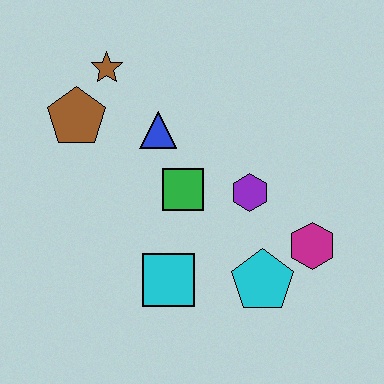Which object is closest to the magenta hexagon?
The cyan pentagon is closest to the magenta hexagon.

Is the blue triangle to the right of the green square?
No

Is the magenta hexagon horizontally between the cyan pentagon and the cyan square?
No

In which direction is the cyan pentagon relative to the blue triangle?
The cyan pentagon is below the blue triangle.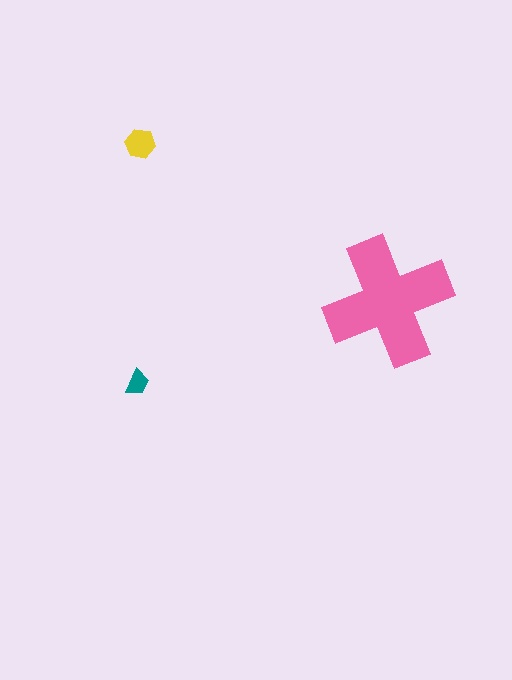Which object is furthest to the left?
The teal trapezoid is leftmost.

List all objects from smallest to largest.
The teal trapezoid, the yellow hexagon, the pink cross.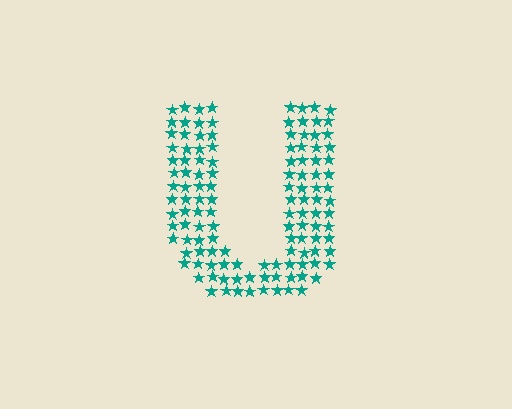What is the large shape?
The large shape is the letter U.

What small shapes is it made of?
It is made of small stars.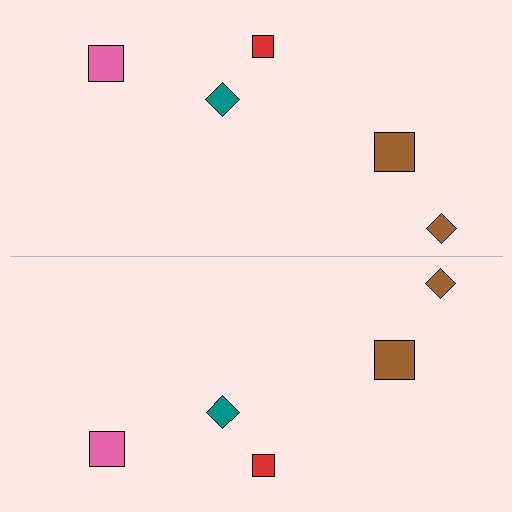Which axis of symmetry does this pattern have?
The pattern has a horizontal axis of symmetry running through the center of the image.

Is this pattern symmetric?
Yes, this pattern has bilateral (reflection) symmetry.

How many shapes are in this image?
There are 10 shapes in this image.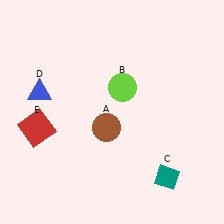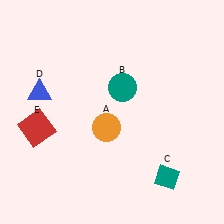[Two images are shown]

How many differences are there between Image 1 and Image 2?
There are 2 differences between the two images.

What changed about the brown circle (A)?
In Image 1, A is brown. In Image 2, it changed to orange.